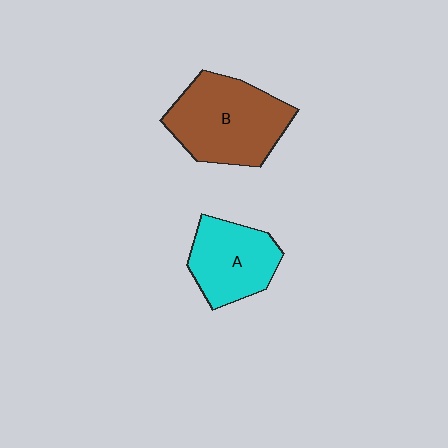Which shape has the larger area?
Shape B (brown).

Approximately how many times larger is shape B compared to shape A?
Approximately 1.4 times.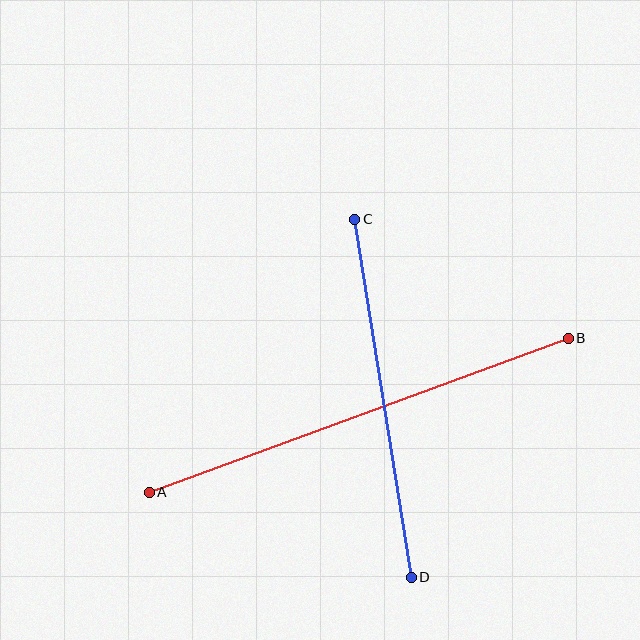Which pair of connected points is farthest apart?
Points A and B are farthest apart.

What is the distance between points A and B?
The distance is approximately 446 pixels.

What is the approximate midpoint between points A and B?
The midpoint is at approximately (359, 415) pixels.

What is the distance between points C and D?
The distance is approximately 362 pixels.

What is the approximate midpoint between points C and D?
The midpoint is at approximately (383, 398) pixels.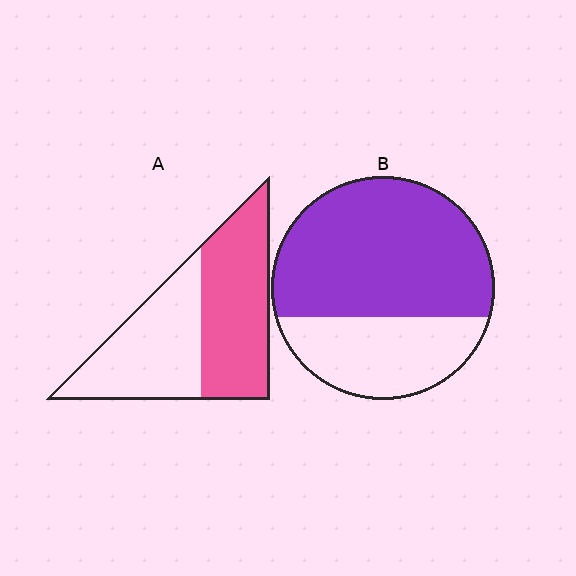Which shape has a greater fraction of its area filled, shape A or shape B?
Shape B.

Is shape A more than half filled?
Roughly half.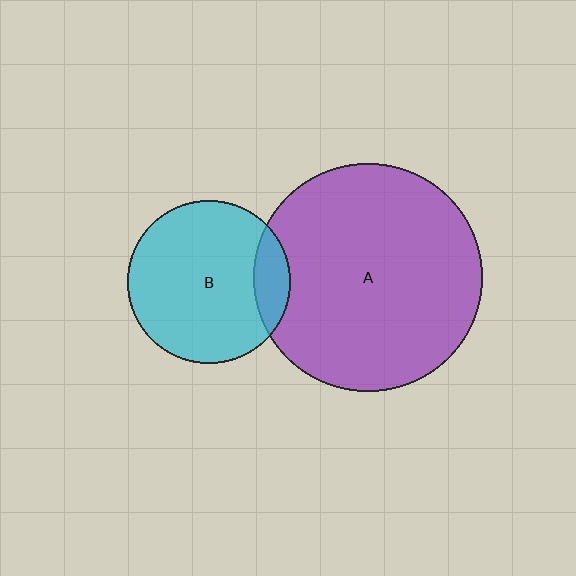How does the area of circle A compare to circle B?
Approximately 2.0 times.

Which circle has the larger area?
Circle A (purple).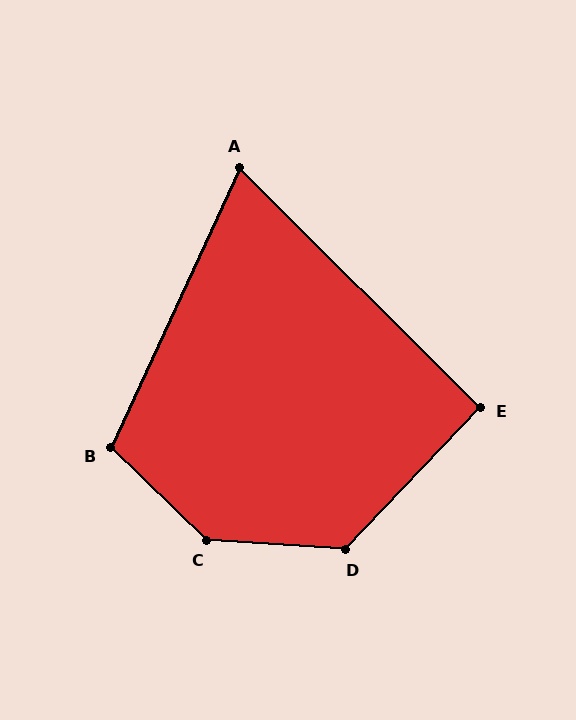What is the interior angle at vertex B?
Approximately 109 degrees (obtuse).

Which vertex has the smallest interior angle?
A, at approximately 70 degrees.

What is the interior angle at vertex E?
Approximately 91 degrees (approximately right).